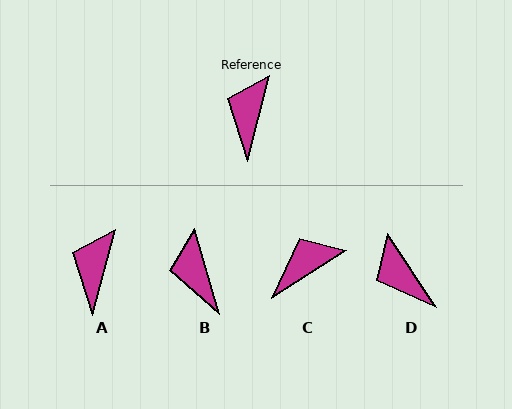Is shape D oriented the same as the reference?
No, it is off by about 48 degrees.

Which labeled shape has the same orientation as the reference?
A.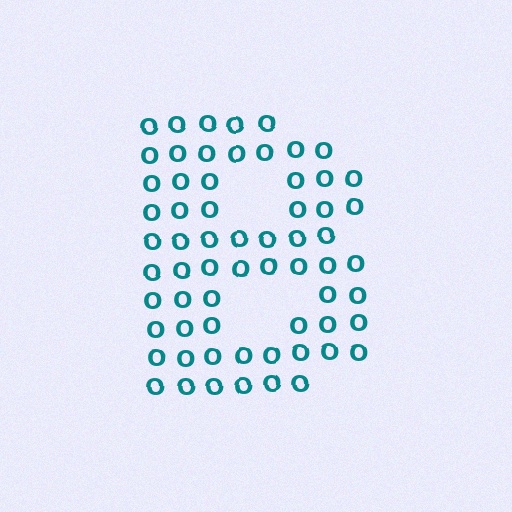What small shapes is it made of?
It is made of small letter O's.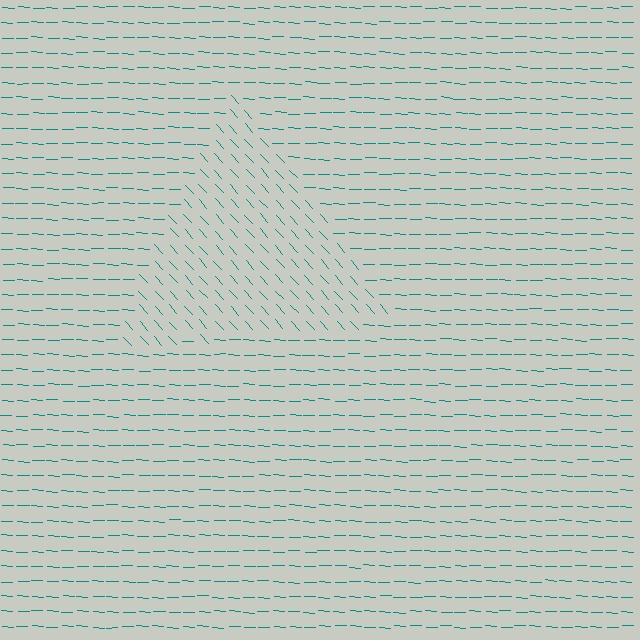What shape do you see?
I see a triangle.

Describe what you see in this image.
The image is filled with small teal line segments. A triangle region in the image has lines oriented differently from the surrounding lines, creating a visible texture boundary.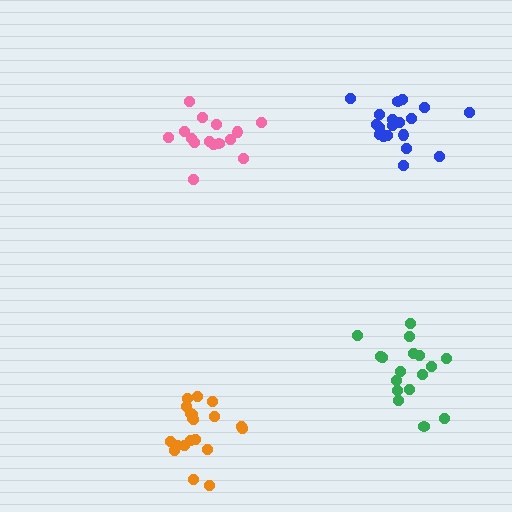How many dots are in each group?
Group 1: 20 dots, Group 2: 17 dots, Group 3: 15 dots, Group 4: 20 dots (72 total).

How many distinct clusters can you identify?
There are 4 distinct clusters.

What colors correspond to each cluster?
The clusters are colored: orange, green, pink, blue.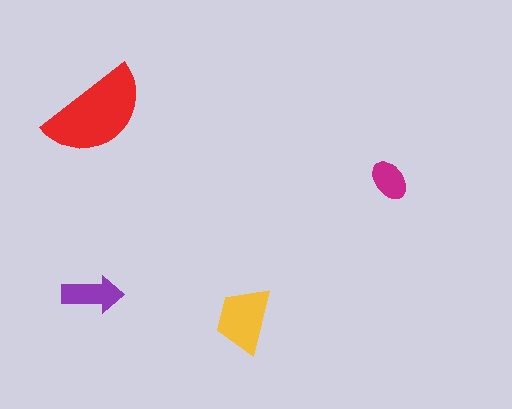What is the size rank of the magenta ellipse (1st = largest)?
4th.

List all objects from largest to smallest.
The red semicircle, the yellow trapezoid, the purple arrow, the magenta ellipse.